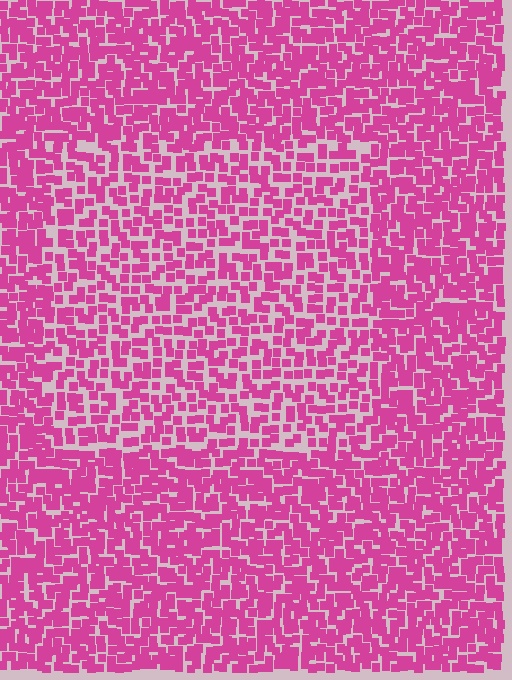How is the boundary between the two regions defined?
The boundary is defined by a change in element density (approximately 1.5x ratio). All elements are the same color, size, and shape.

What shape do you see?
I see a rectangle.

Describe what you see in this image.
The image contains small magenta elements arranged at two different densities. A rectangle-shaped region is visible where the elements are less densely packed than the surrounding area.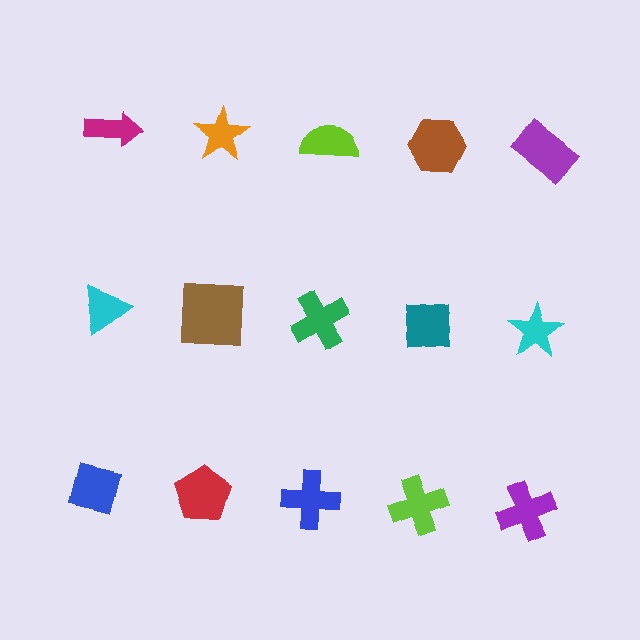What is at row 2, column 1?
A cyan triangle.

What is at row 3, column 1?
A blue square.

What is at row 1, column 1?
A magenta arrow.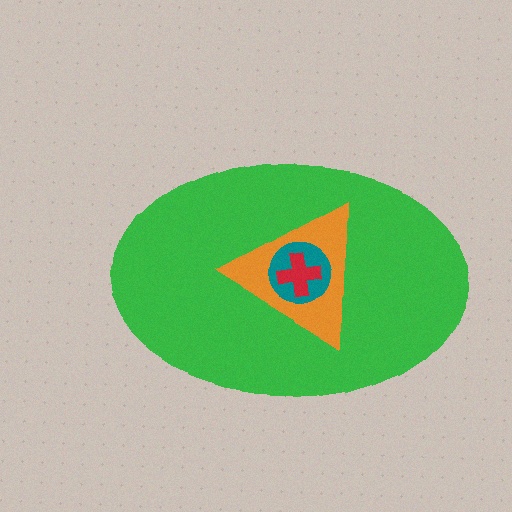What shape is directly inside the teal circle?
The red cross.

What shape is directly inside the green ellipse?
The orange triangle.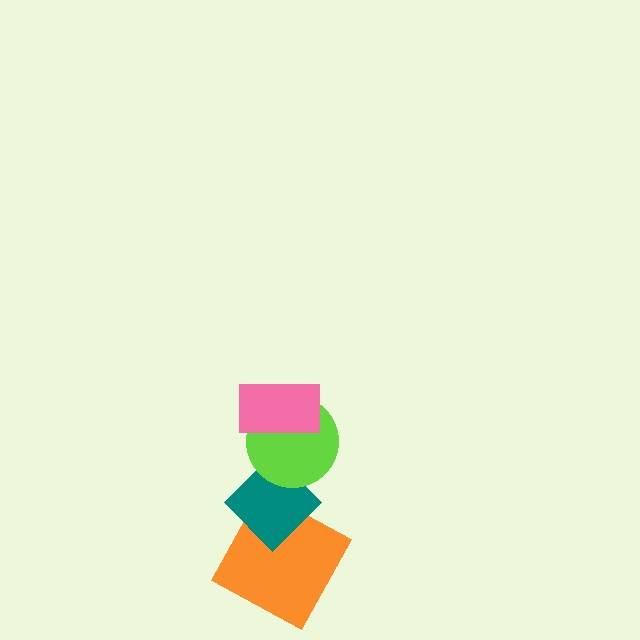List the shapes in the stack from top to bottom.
From top to bottom: the pink rectangle, the lime circle, the teal diamond, the orange square.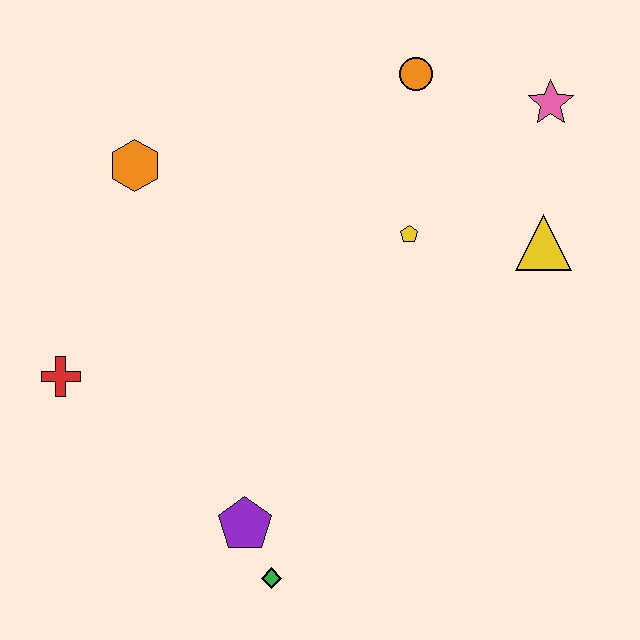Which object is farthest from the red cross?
The pink star is farthest from the red cross.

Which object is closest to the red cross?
The orange hexagon is closest to the red cross.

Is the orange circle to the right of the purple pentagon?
Yes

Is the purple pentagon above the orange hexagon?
No